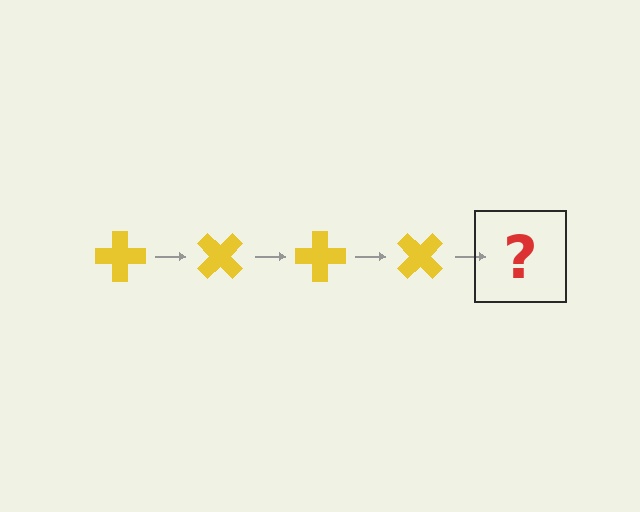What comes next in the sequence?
The next element should be a yellow cross rotated 180 degrees.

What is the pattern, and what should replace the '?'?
The pattern is that the cross rotates 45 degrees each step. The '?' should be a yellow cross rotated 180 degrees.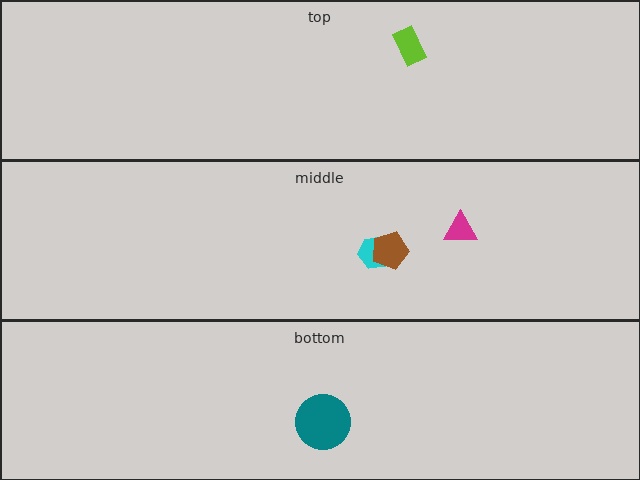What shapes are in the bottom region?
The teal circle.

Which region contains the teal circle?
The bottom region.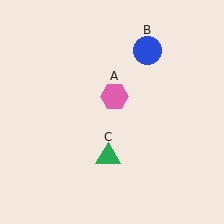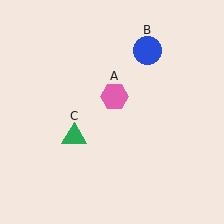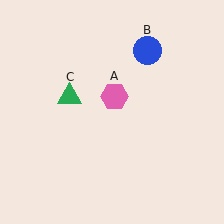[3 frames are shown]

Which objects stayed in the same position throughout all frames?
Pink hexagon (object A) and blue circle (object B) remained stationary.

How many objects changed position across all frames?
1 object changed position: green triangle (object C).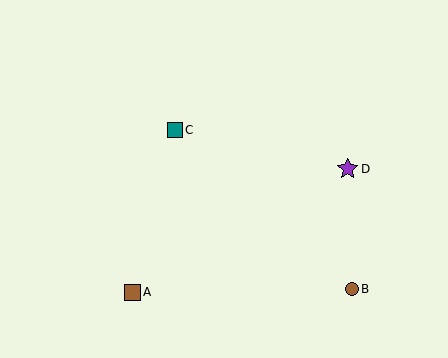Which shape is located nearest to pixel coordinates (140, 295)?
The brown square (labeled A) at (132, 292) is nearest to that location.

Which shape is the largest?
The purple star (labeled D) is the largest.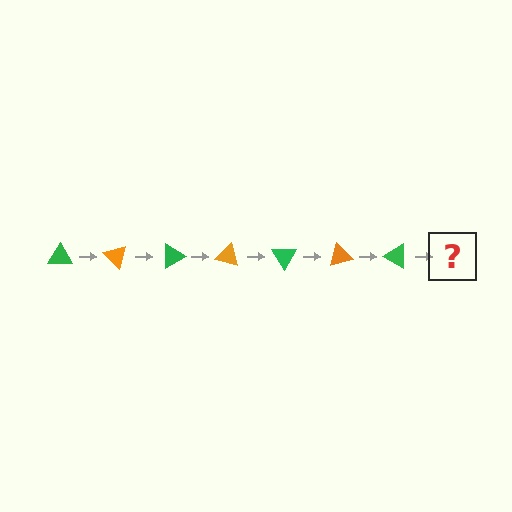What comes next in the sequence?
The next element should be an orange triangle, rotated 315 degrees from the start.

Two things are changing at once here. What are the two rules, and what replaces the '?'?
The two rules are that it rotates 45 degrees each step and the color cycles through green and orange. The '?' should be an orange triangle, rotated 315 degrees from the start.